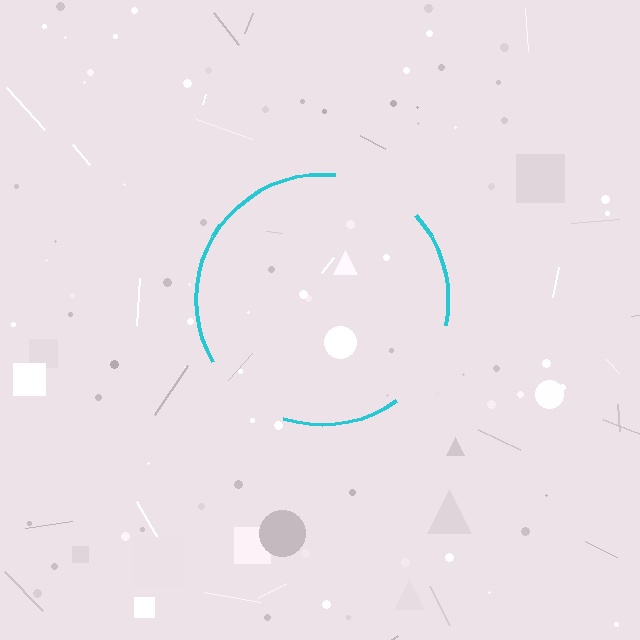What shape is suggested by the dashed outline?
The dashed outline suggests a circle.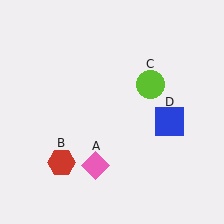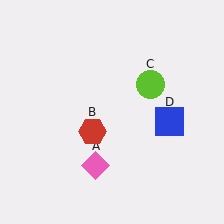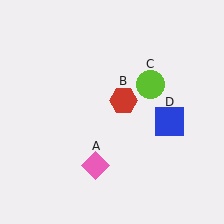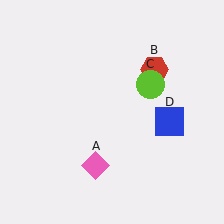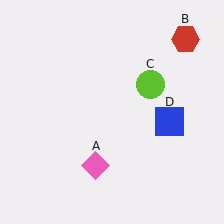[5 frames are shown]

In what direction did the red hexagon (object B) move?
The red hexagon (object B) moved up and to the right.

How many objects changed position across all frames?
1 object changed position: red hexagon (object B).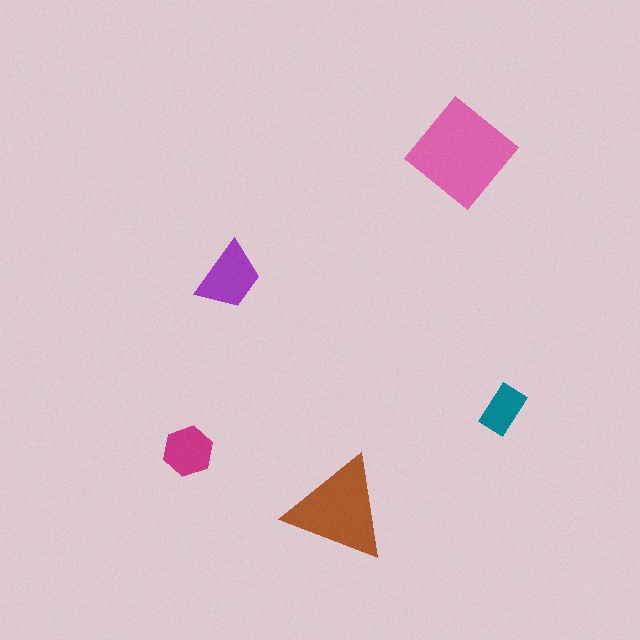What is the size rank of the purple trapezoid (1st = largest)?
3rd.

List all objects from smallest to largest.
The teal rectangle, the magenta hexagon, the purple trapezoid, the brown triangle, the pink diamond.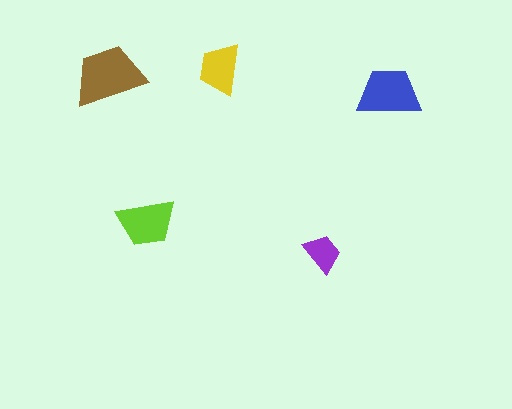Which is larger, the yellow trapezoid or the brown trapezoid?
The brown one.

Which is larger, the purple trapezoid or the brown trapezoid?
The brown one.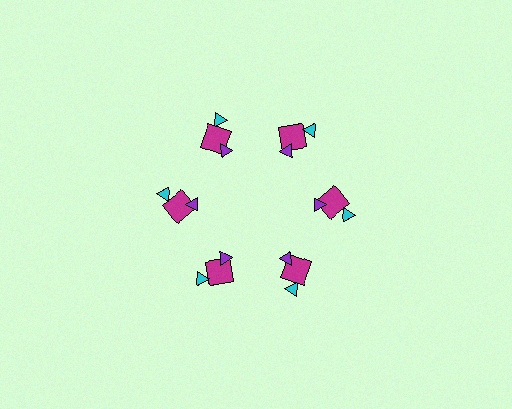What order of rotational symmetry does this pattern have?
This pattern has 6-fold rotational symmetry.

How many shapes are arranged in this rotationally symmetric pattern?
There are 18 shapes, arranged in 6 groups of 3.